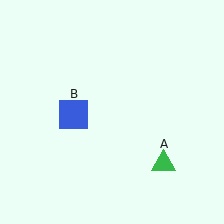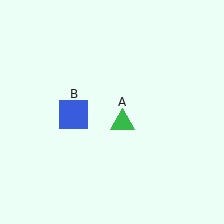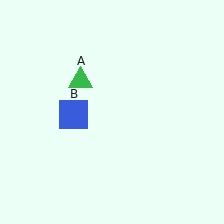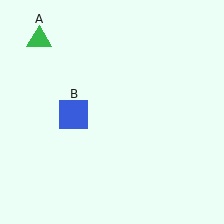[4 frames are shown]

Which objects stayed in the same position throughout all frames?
Blue square (object B) remained stationary.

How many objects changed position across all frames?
1 object changed position: green triangle (object A).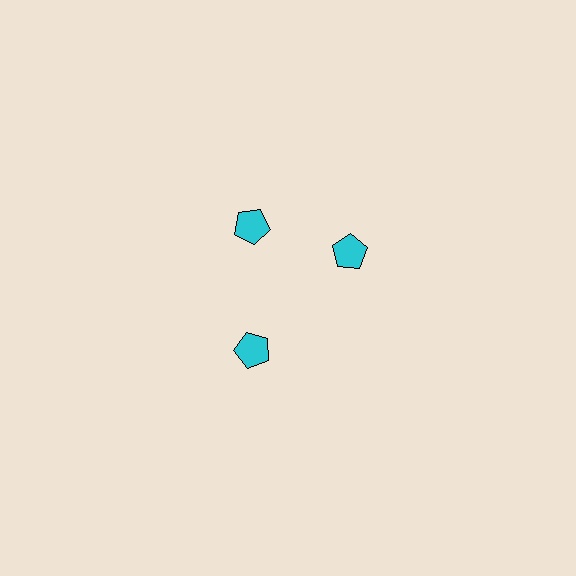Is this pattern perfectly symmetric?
No. The 3 cyan pentagons are arranged in a ring, but one element near the 3 o'clock position is rotated out of alignment along the ring, breaking the 3-fold rotational symmetry.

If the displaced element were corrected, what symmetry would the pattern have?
It would have 3-fold rotational symmetry — the pattern would map onto itself every 120 degrees.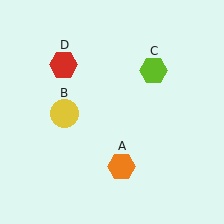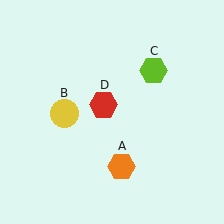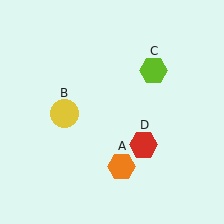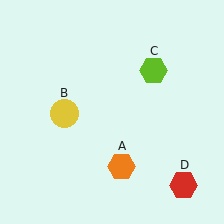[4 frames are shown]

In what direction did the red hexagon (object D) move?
The red hexagon (object D) moved down and to the right.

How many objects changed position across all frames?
1 object changed position: red hexagon (object D).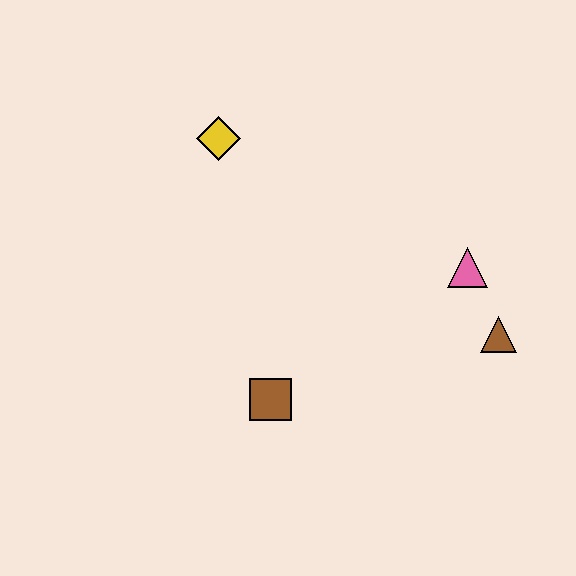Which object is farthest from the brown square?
The yellow diamond is farthest from the brown square.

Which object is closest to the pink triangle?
The brown triangle is closest to the pink triangle.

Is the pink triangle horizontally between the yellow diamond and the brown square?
No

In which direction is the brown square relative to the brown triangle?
The brown square is to the left of the brown triangle.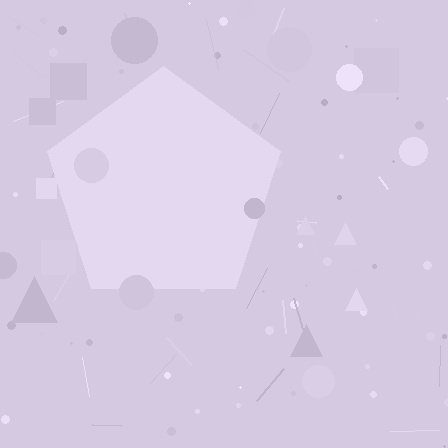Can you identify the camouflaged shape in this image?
The camouflaged shape is a pentagon.